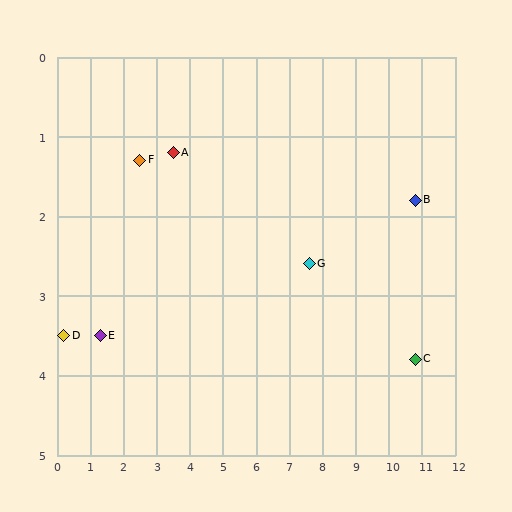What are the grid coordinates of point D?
Point D is at approximately (0.2, 3.5).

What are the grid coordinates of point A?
Point A is at approximately (3.5, 1.2).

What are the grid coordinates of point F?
Point F is at approximately (2.5, 1.3).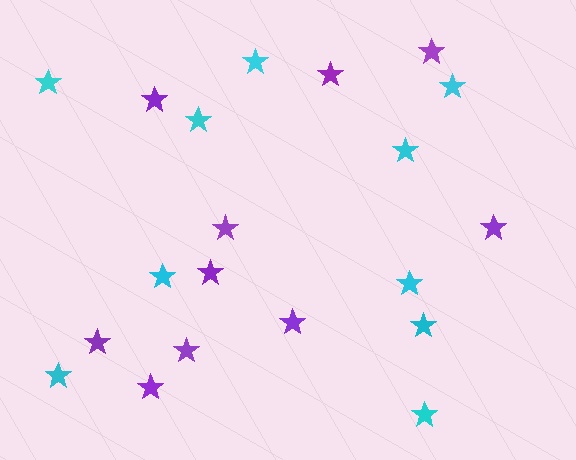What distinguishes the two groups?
There are 2 groups: one group of cyan stars (10) and one group of purple stars (10).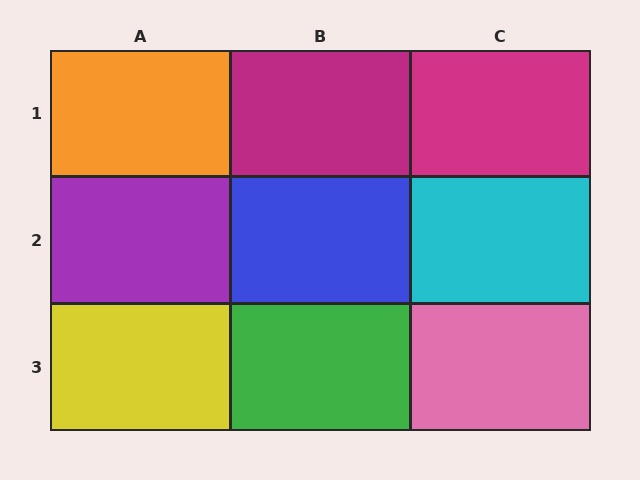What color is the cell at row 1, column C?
Magenta.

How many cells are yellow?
1 cell is yellow.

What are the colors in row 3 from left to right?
Yellow, green, pink.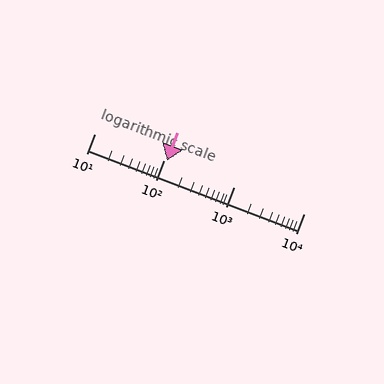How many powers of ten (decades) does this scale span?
The scale spans 3 decades, from 10 to 10000.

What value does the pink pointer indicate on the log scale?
The pointer indicates approximately 110.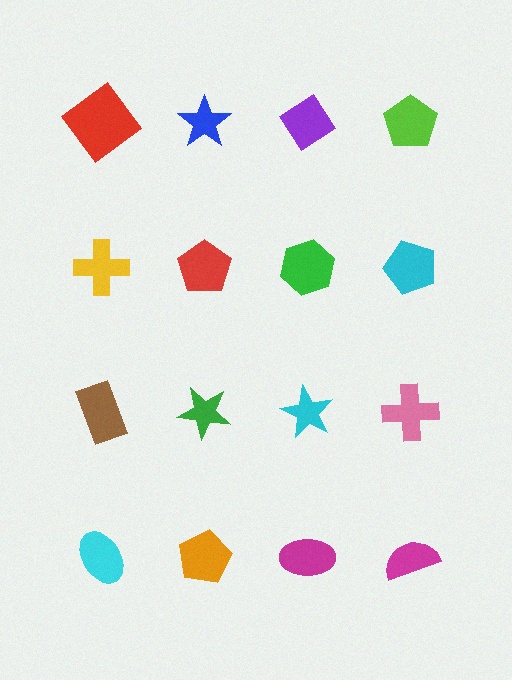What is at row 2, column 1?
A yellow cross.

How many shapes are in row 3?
4 shapes.